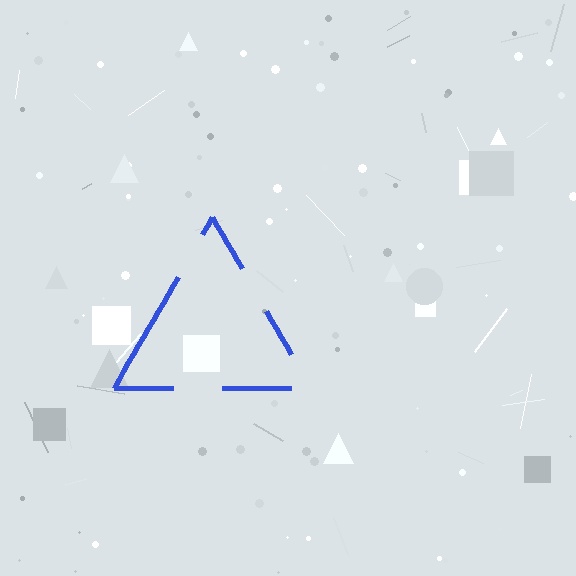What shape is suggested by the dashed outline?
The dashed outline suggests a triangle.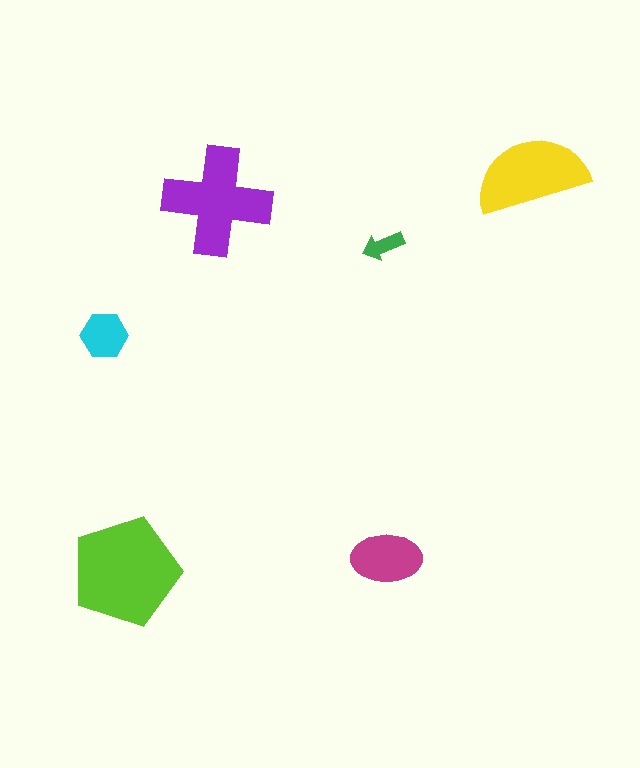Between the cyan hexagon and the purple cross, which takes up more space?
The purple cross.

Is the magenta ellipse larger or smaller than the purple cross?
Smaller.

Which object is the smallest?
The green arrow.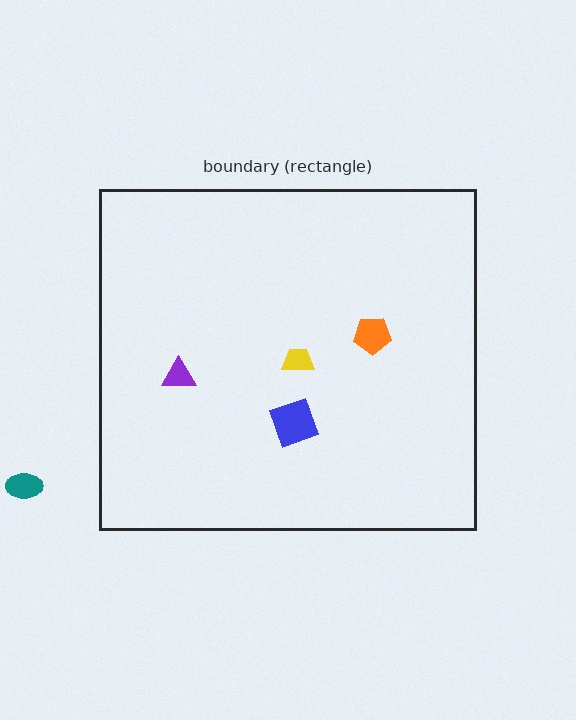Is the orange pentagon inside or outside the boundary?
Inside.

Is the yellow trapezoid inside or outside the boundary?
Inside.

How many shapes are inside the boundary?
4 inside, 1 outside.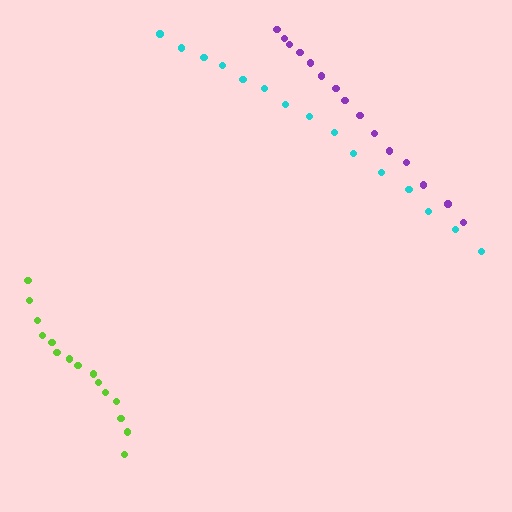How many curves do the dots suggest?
There are 3 distinct paths.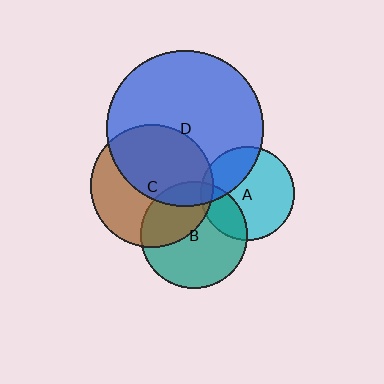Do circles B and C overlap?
Yes.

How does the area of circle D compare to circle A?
Approximately 2.8 times.